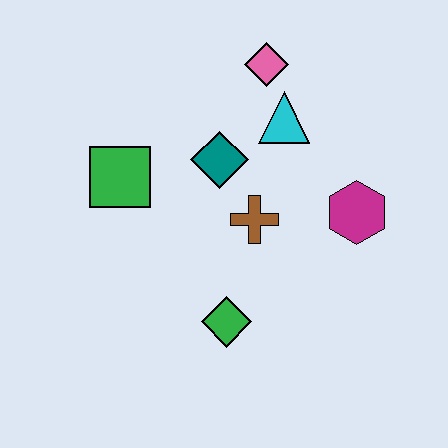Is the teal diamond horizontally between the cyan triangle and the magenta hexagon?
No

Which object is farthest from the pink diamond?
The green diamond is farthest from the pink diamond.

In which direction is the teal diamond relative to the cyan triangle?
The teal diamond is to the left of the cyan triangle.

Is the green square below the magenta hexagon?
No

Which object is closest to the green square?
The teal diamond is closest to the green square.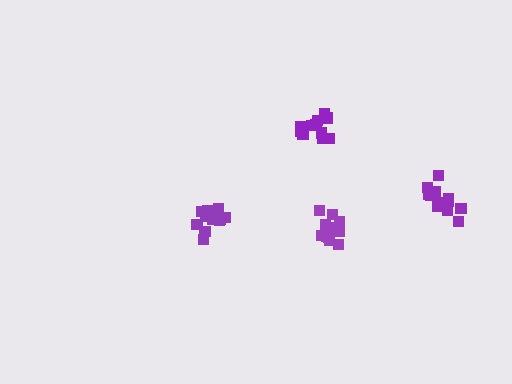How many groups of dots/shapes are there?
There are 4 groups.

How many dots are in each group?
Group 1: 16 dots, Group 2: 13 dots, Group 3: 13 dots, Group 4: 13 dots (55 total).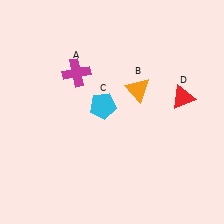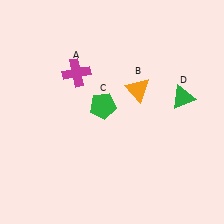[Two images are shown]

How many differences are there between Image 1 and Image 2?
There are 2 differences between the two images.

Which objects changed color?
C changed from cyan to green. D changed from red to green.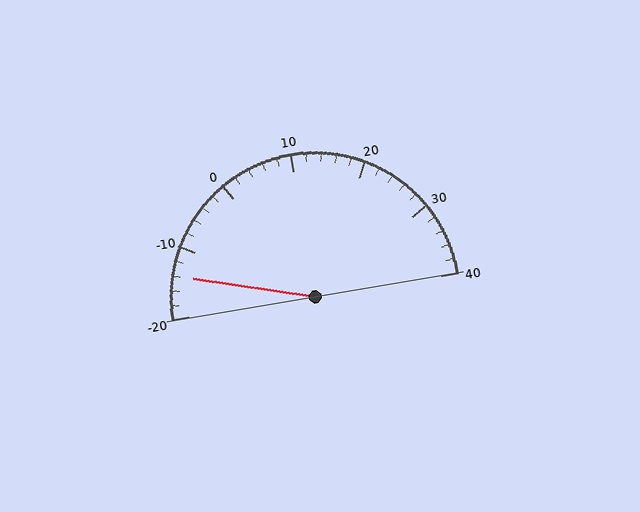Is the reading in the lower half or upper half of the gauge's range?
The reading is in the lower half of the range (-20 to 40).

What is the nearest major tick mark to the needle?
The nearest major tick mark is -10.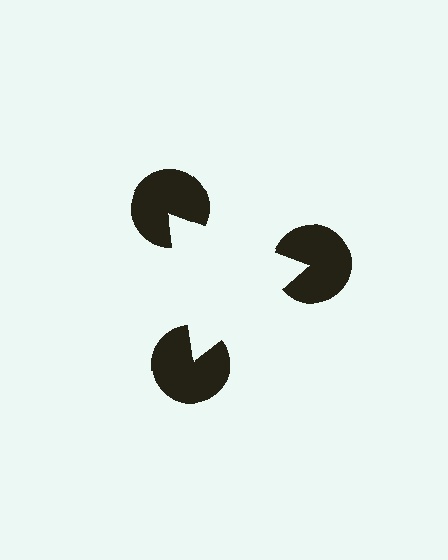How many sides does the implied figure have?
3 sides.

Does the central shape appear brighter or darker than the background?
It typically appears slightly brighter than the background, even though no actual brightness change is drawn.